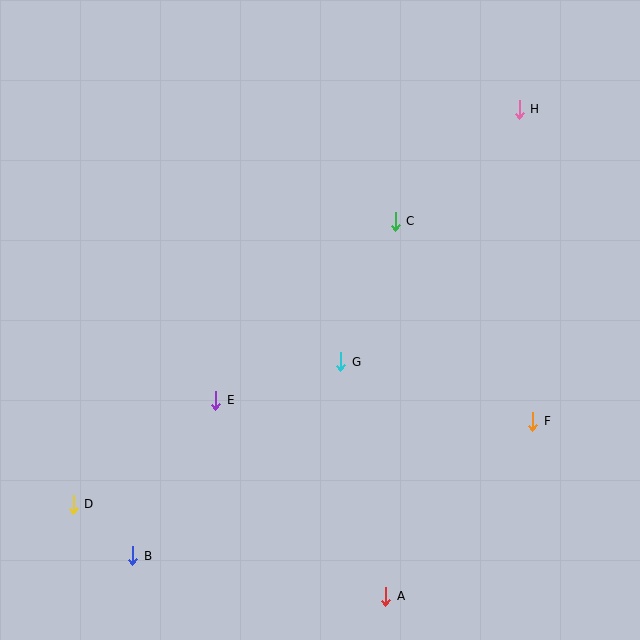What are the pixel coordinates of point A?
Point A is at (386, 596).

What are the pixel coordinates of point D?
Point D is at (73, 504).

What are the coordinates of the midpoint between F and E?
The midpoint between F and E is at (374, 411).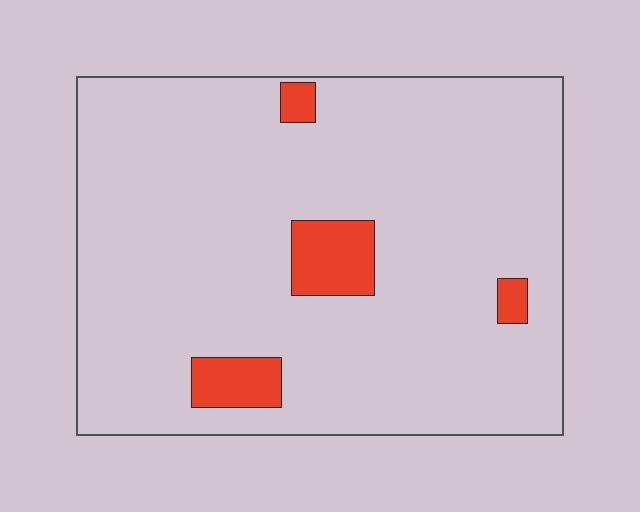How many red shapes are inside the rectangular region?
4.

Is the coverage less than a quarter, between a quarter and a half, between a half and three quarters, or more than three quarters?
Less than a quarter.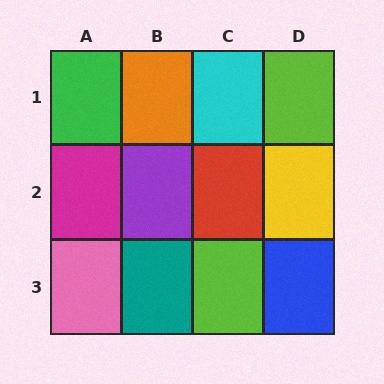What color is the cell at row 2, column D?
Yellow.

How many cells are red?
1 cell is red.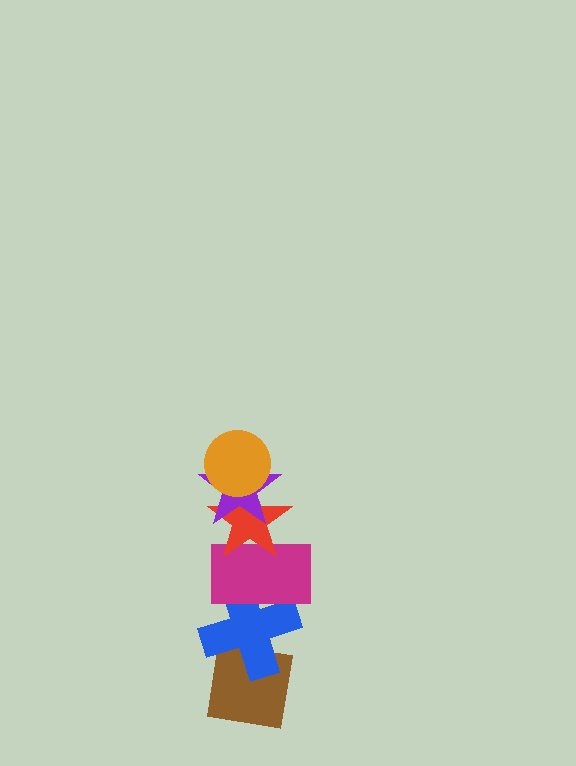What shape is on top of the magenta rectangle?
The red star is on top of the magenta rectangle.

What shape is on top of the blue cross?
The magenta rectangle is on top of the blue cross.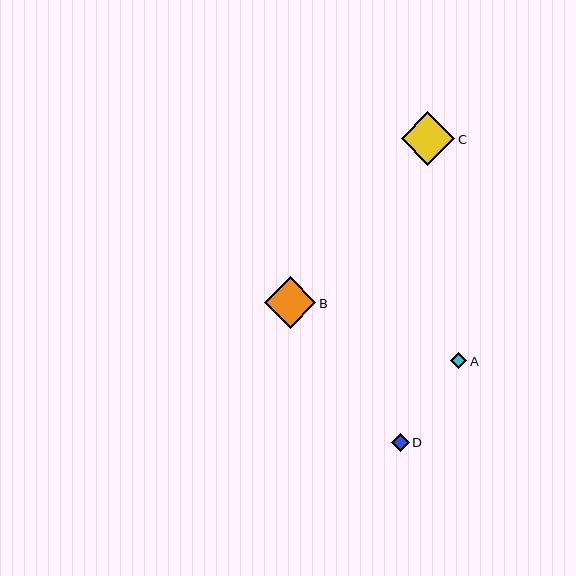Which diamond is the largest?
Diamond C is the largest with a size of approximately 54 pixels.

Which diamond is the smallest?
Diamond A is the smallest with a size of approximately 16 pixels.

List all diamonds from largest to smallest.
From largest to smallest: C, B, D, A.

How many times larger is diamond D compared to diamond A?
Diamond D is approximately 1.1 times the size of diamond A.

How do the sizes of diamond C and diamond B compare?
Diamond C and diamond B are approximately the same size.